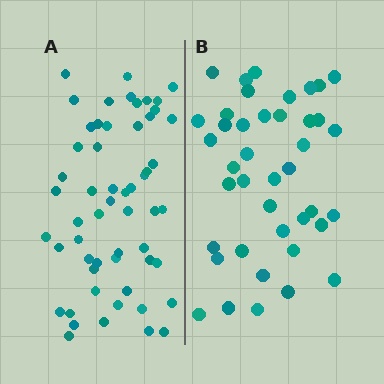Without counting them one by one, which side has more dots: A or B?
Region A (the left region) has more dots.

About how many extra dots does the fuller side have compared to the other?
Region A has approximately 15 more dots than region B.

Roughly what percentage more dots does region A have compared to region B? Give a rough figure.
About 35% more.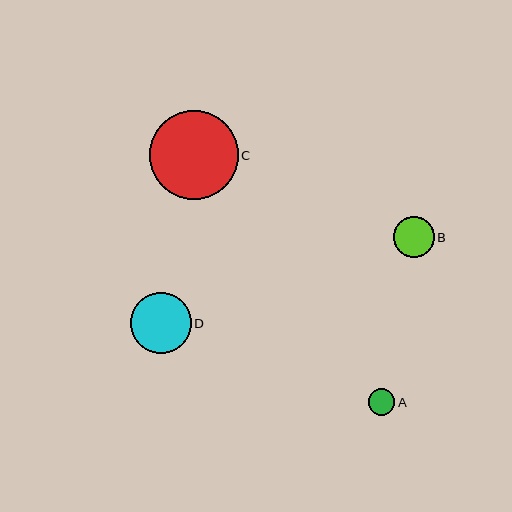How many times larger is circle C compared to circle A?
Circle C is approximately 3.3 times the size of circle A.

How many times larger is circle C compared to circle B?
Circle C is approximately 2.2 times the size of circle B.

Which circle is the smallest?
Circle A is the smallest with a size of approximately 27 pixels.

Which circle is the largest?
Circle C is the largest with a size of approximately 88 pixels.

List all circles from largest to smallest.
From largest to smallest: C, D, B, A.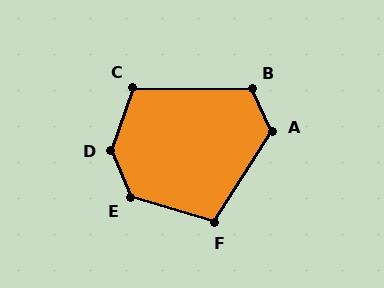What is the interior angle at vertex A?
Approximately 122 degrees (obtuse).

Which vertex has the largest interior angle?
D, at approximately 138 degrees.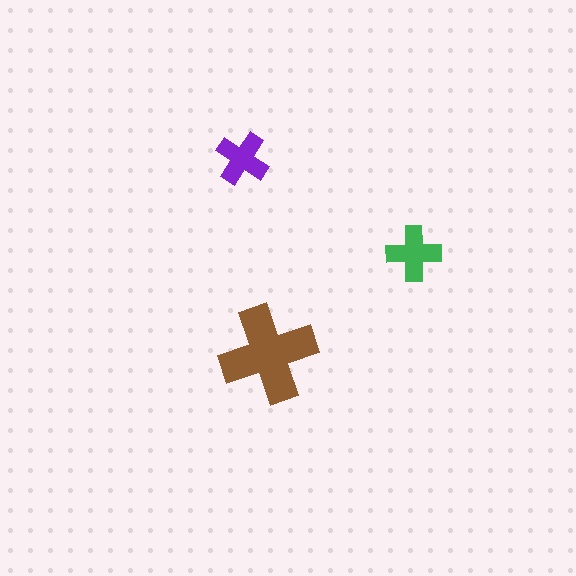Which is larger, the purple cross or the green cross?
The green one.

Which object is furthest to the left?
The purple cross is leftmost.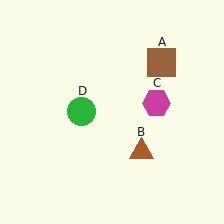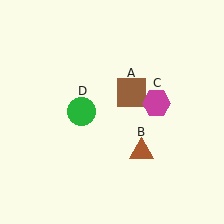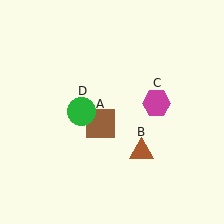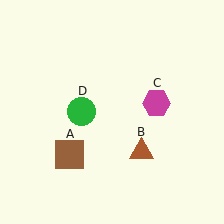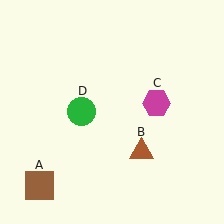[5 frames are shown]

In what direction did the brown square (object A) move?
The brown square (object A) moved down and to the left.